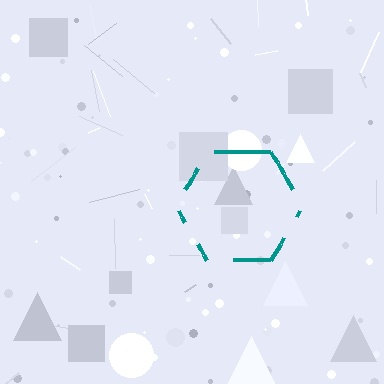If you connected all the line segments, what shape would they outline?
They would outline a hexagon.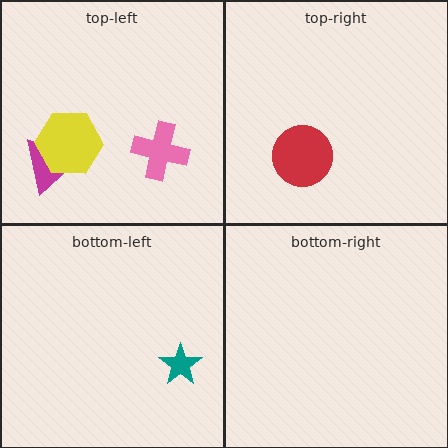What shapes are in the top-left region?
The magenta triangle, the pink cross, the yellow hexagon.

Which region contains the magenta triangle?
The top-left region.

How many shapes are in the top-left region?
3.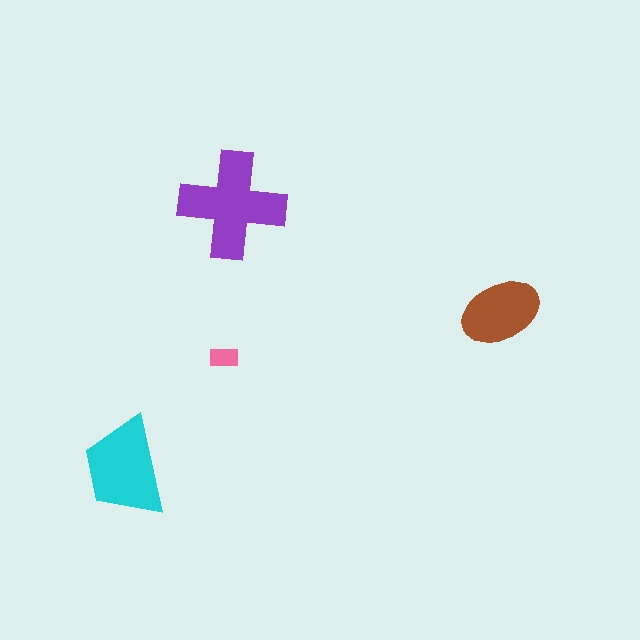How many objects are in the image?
There are 4 objects in the image.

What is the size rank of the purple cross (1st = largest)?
1st.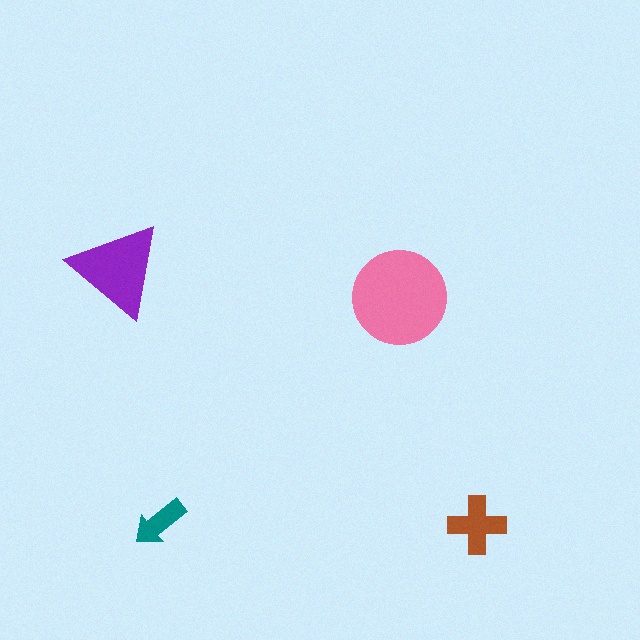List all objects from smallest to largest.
The teal arrow, the brown cross, the purple triangle, the pink circle.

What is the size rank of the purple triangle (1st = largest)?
2nd.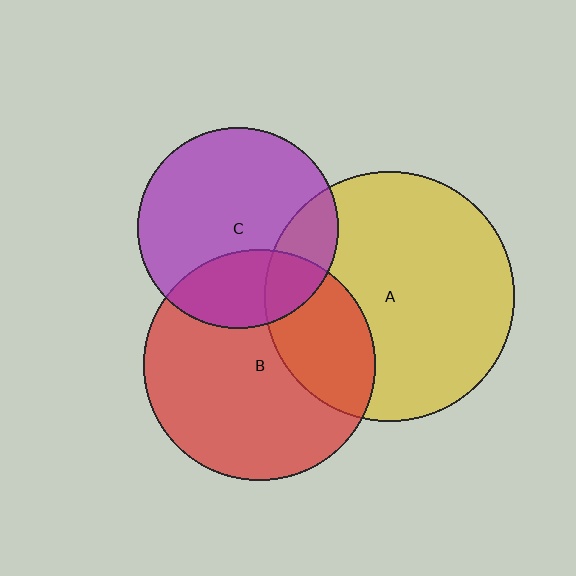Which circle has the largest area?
Circle A (yellow).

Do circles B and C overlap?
Yes.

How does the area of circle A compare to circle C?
Approximately 1.6 times.